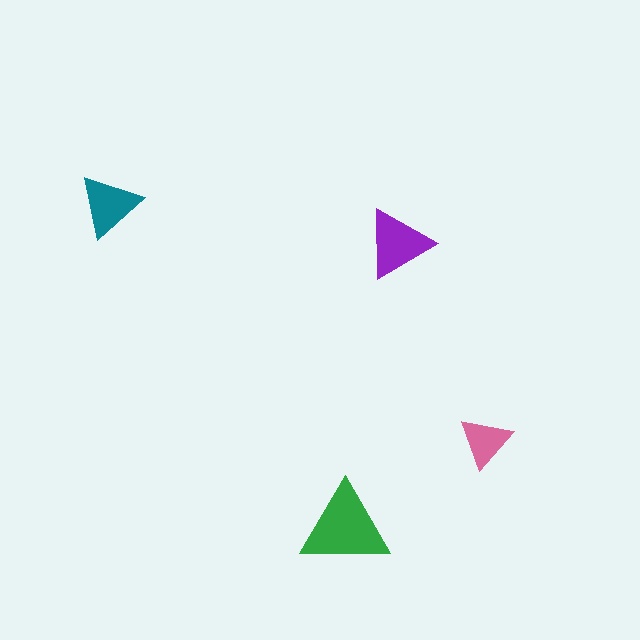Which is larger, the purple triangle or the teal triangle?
The purple one.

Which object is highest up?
The teal triangle is topmost.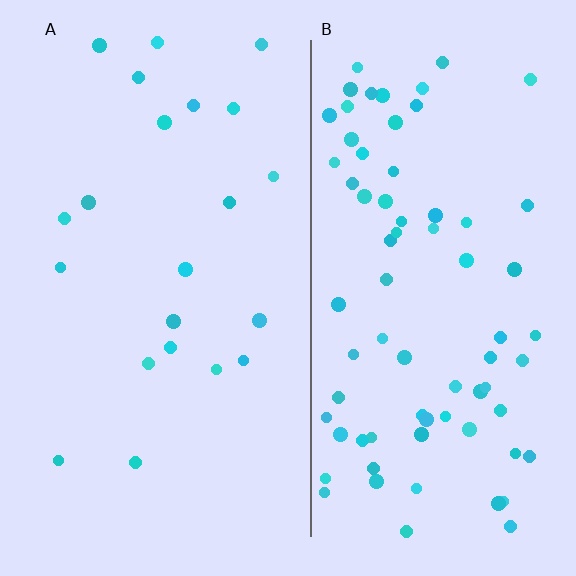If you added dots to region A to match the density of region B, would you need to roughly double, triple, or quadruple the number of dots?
Approximately triple.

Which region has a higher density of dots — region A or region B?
B (the right).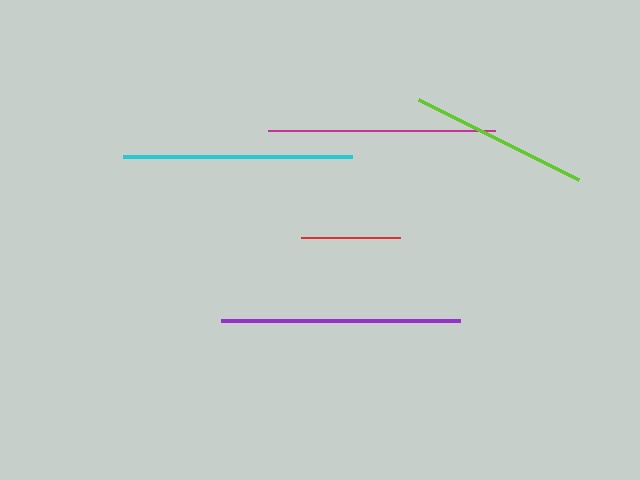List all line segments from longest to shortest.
From longest to shortest: purple, cyan, magenta, lime, red.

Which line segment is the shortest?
The red line is the shortest at approximately 99 pixels.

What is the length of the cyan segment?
The cyan segment is approximately 229 pixels long.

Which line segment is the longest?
The purple line is the longest at approximately 239 pixels.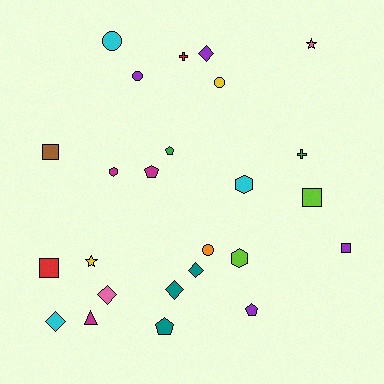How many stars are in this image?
There are 2 stars.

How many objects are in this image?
There are 25 objects.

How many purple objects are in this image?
There are 4 purple objects.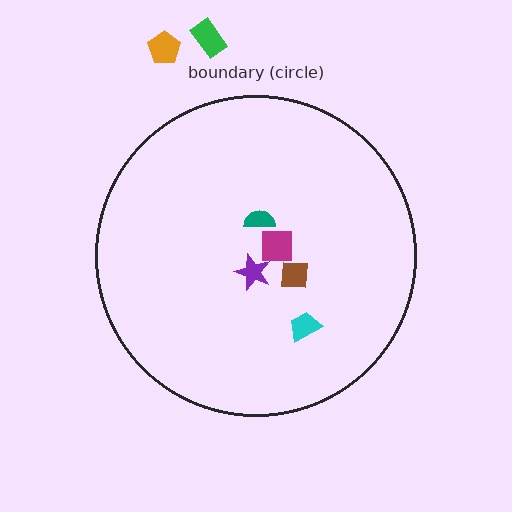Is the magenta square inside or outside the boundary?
Inside.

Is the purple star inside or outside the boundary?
Inside.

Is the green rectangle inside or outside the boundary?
Outside.